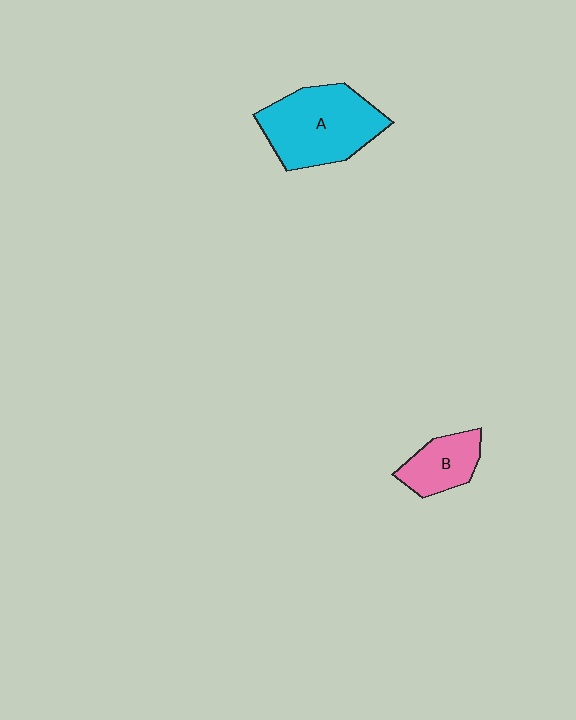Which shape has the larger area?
Shape A (cyan).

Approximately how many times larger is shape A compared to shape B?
Approximately 2.1 times.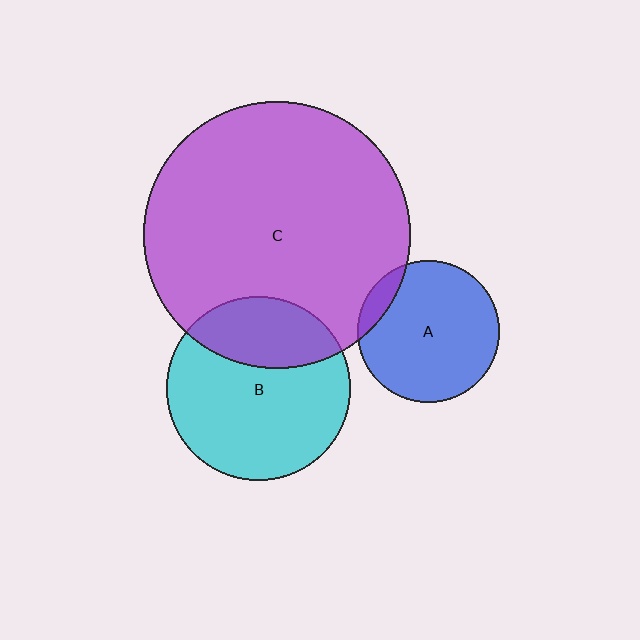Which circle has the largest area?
Circle C (purple).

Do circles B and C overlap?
Yes.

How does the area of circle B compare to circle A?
Approximately 1.7 times.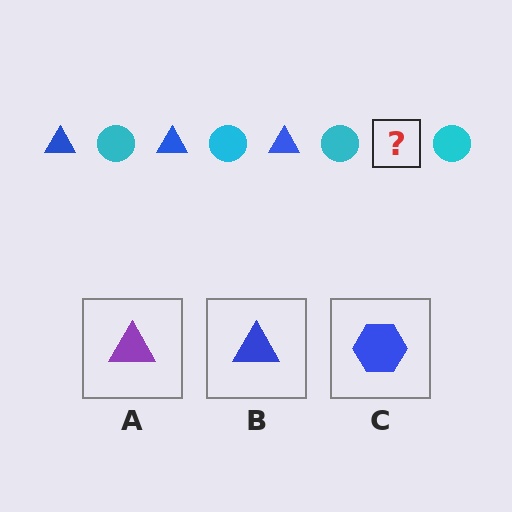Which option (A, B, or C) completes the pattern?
B.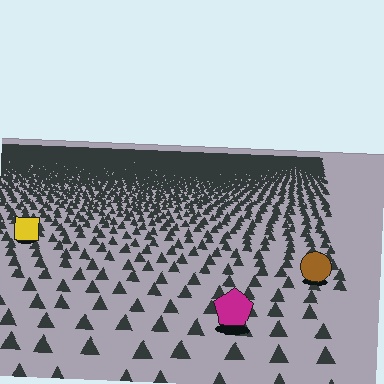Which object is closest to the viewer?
The magenta pentagon is closest. The texture marks near it are larger and more spread out.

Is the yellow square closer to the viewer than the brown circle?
No. The brown circle is closer — you can tell from the texture gradient: the ground texture is coarser near it.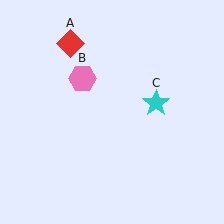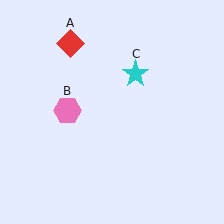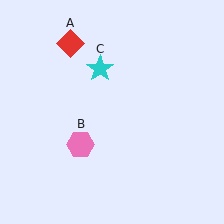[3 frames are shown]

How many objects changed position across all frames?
2 objects changed position: pink hexagon (object B), cyan star (object C).